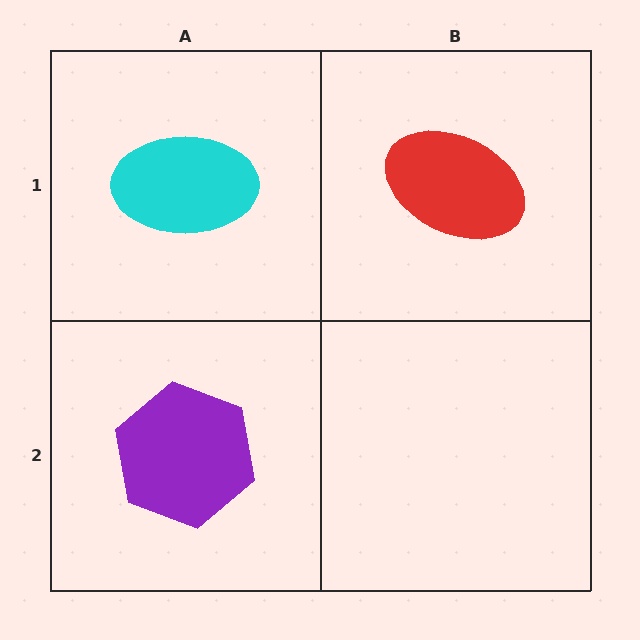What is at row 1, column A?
A cyan ellipse.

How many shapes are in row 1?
2 shapes.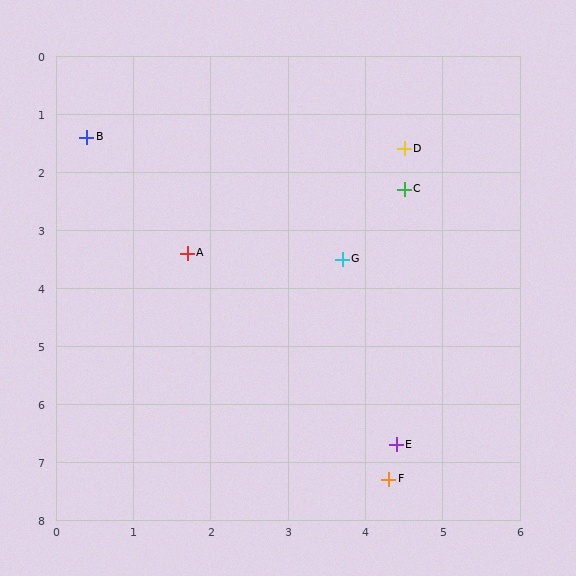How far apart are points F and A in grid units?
Points F and A are about 4.7 grid units apart.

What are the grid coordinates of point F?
Point F is at approximately (4.3, 7.3).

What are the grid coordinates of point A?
Point A is at approximately (1.7, 3.4).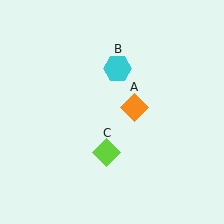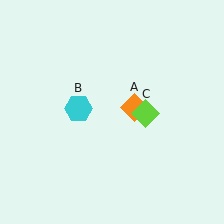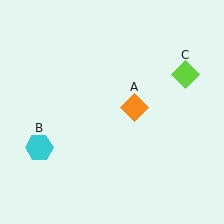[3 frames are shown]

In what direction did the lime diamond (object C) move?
The lime diamond (object C) moved up and to the right.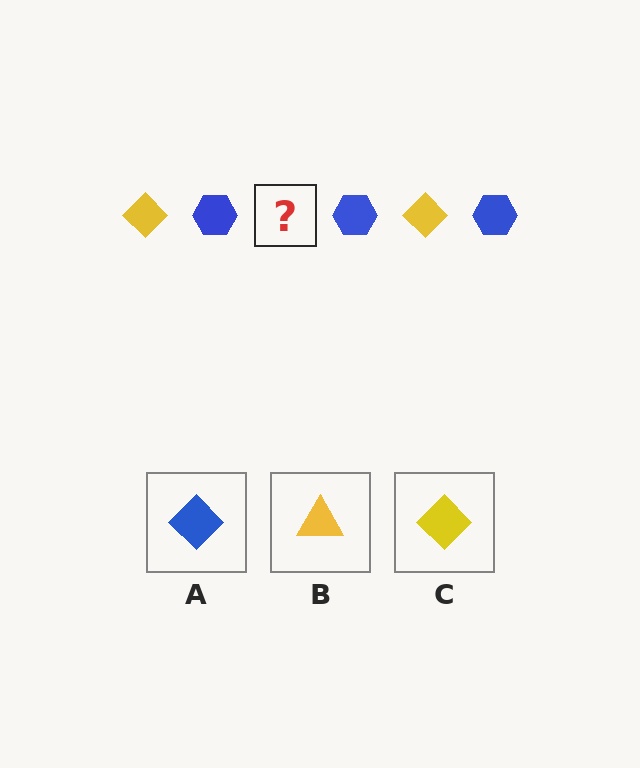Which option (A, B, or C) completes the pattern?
C.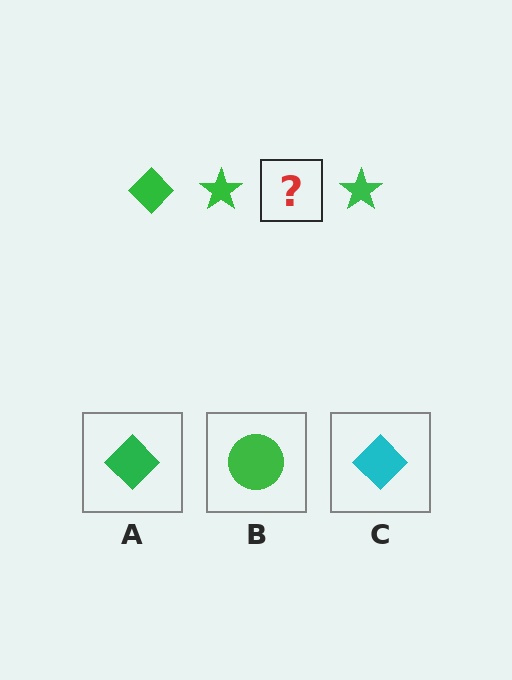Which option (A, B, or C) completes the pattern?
A.